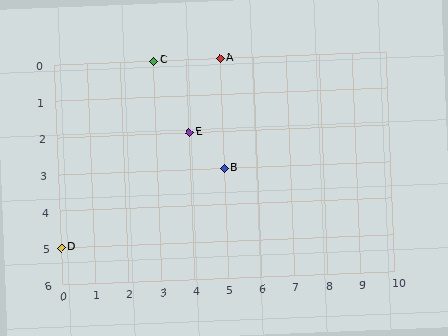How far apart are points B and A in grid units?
Points B and A are 3 rows apart.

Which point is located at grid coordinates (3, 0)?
Point C is at (3, 0).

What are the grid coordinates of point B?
Point B is at grid coordinates (5, 3).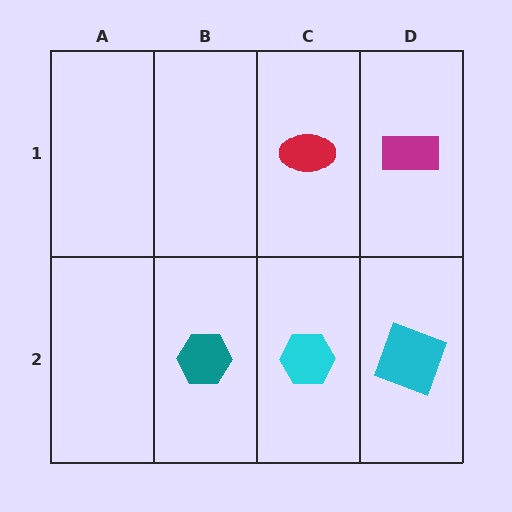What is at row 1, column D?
A magenta rectangle.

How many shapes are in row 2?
3 shapes.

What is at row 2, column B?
A teal hexagon.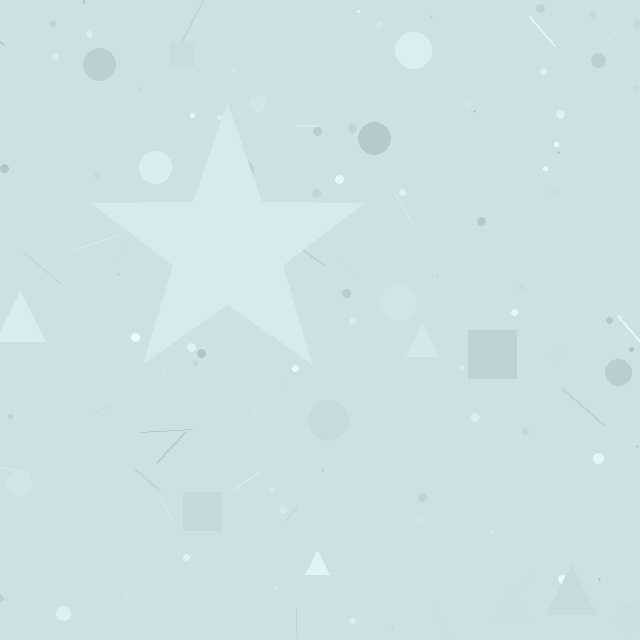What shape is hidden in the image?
A star is hidden in the image.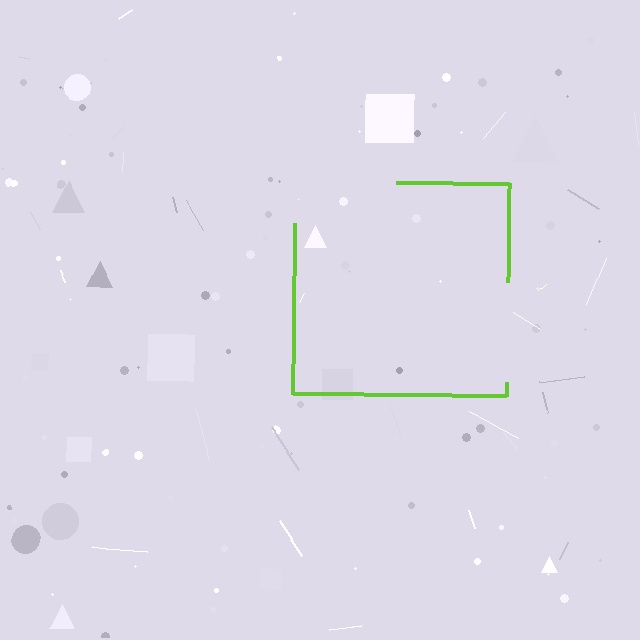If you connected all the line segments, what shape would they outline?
They would outline a square.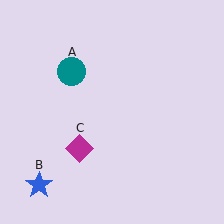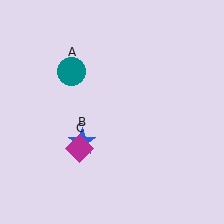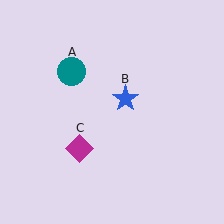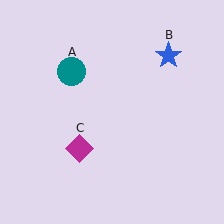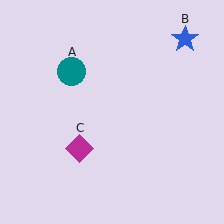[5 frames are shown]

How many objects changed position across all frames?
1 object changed position: blue star (object B).